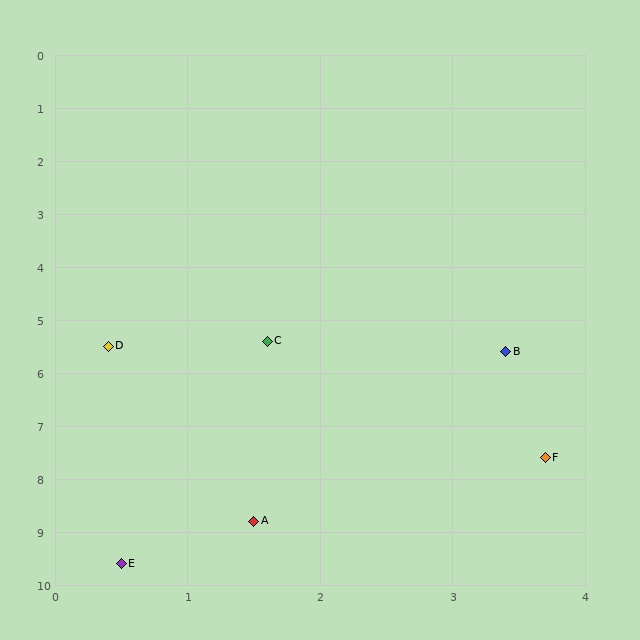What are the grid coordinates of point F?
Point F is at approximately (3.7, 7.6).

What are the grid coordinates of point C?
Point C is at approximately (1.6, 5.4).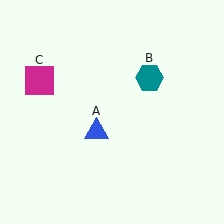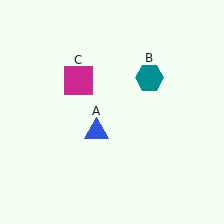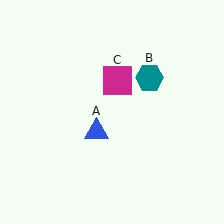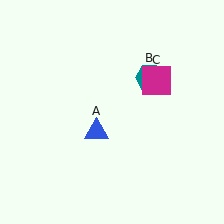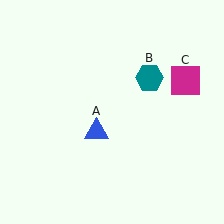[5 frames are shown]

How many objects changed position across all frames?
1 object changed position: magenta square (object C).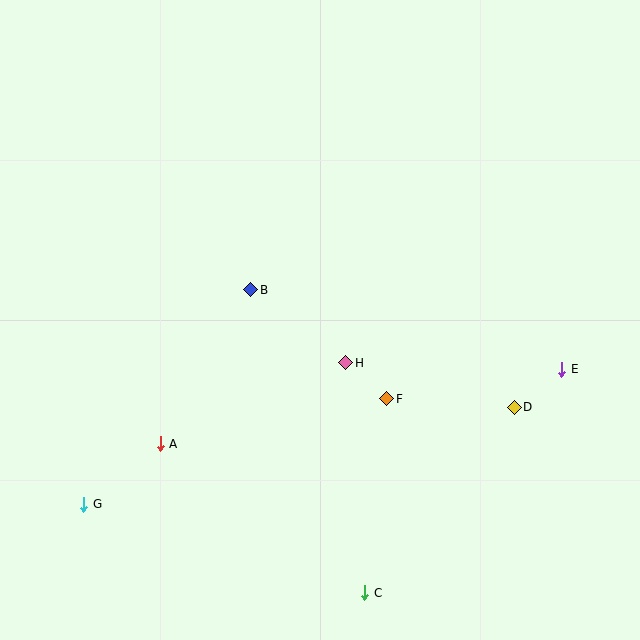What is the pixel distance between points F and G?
The distance between F and G is 321 pixels.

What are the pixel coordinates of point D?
Point D is at (514, 407).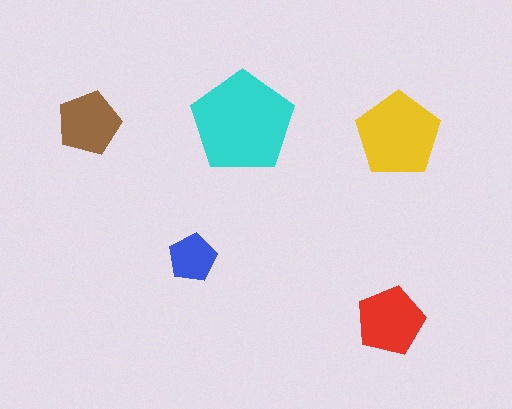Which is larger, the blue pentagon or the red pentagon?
The red one.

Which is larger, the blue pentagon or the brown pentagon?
The brown one.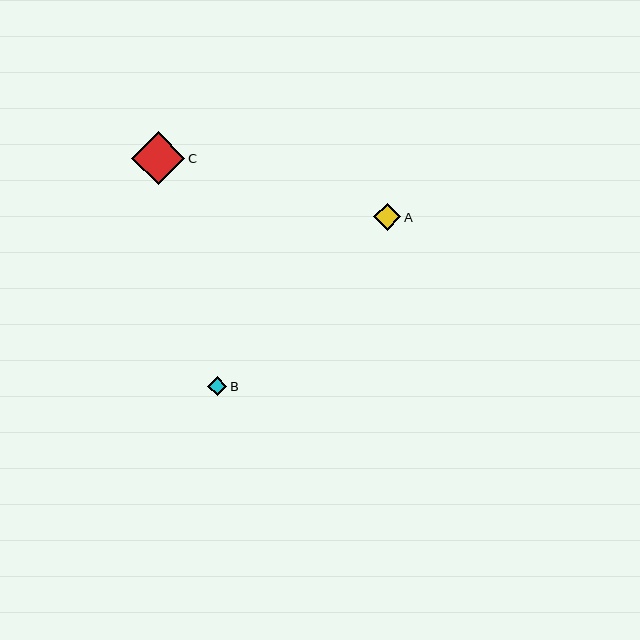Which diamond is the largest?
Diamond C is the largest with a size of approximately 54 pixels.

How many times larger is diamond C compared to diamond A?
Diamond C is approximately 2.0 times the size of diamond A.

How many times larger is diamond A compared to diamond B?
Diamond A is approximately 1.4 times the size of diamond B.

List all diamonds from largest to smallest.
From largest to smallest: C, A, B.